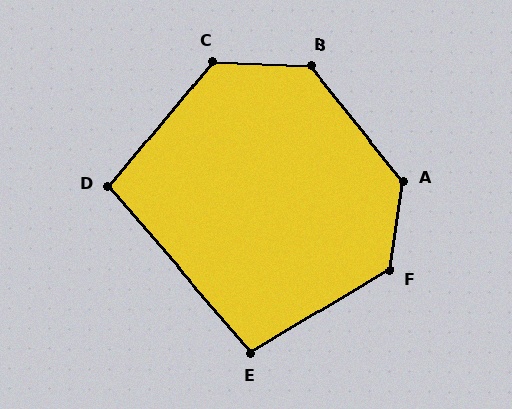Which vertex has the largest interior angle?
A, at approximately 133 degrees.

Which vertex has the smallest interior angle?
D, at approximately 99 degrees.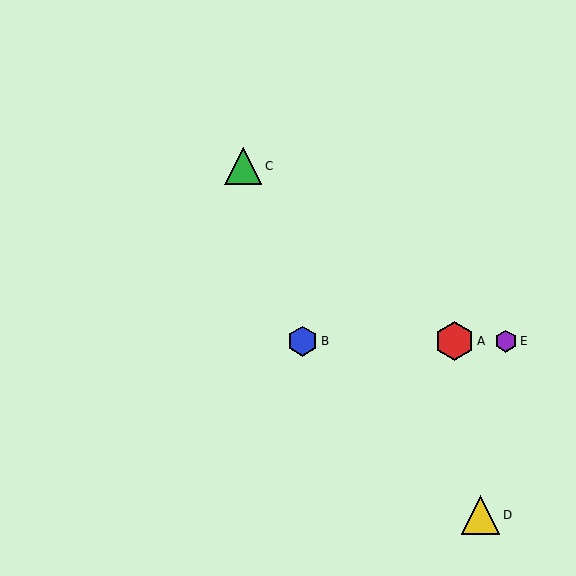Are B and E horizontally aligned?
Yes, both are at y≈341.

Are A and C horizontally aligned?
No, A is at y≈341 and C is at y≈166.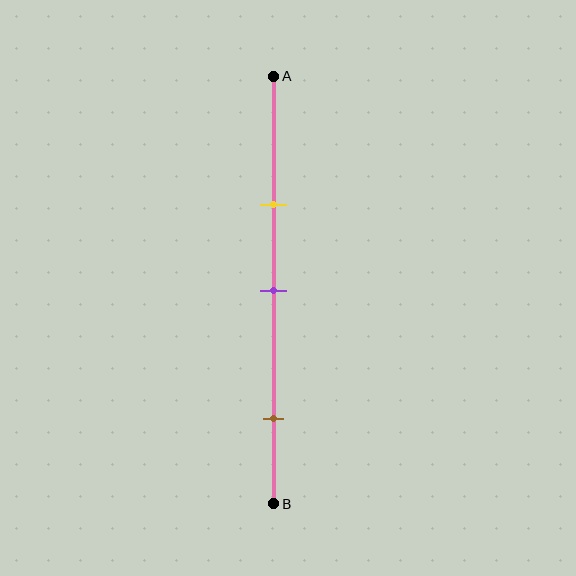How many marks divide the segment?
There are 3 marks dividing the segment.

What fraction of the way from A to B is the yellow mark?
The yellow mark is approximately 30% (0.3) of the way from A to B.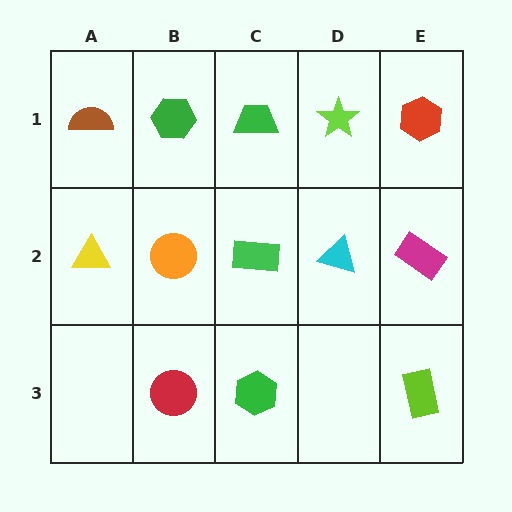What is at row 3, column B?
A red circle.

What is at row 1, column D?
A lime star.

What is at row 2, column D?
A cyan triangle.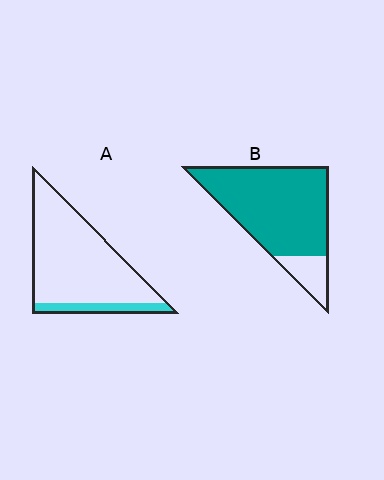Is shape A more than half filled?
No.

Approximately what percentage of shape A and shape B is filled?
A is approximately 15% and B is approximately 85%.